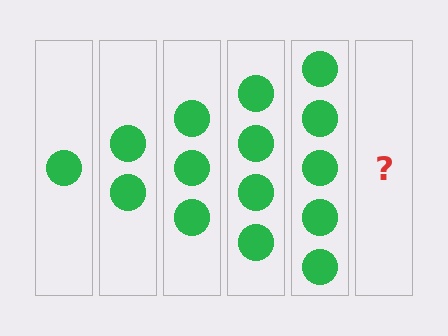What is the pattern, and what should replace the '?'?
The pattern is that each step adds one more circle. The '?' should be 6 circles.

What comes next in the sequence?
The next element should be 6 circles.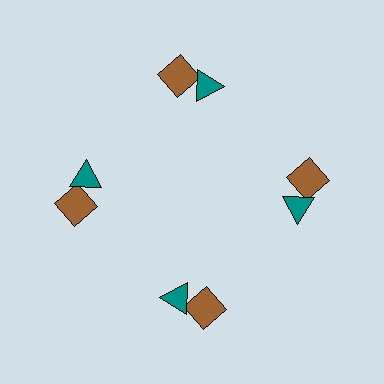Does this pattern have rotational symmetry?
Yes, this pattern has 4-fold rotational symmetry. It looks the same after rotating 90 degrees around the center.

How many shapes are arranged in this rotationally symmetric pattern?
There are 8 shapes, arranged in 4 groups of 2.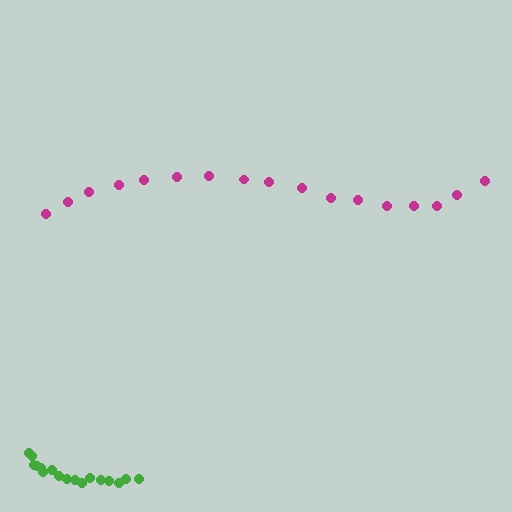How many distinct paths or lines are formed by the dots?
There are 2 distinct paths.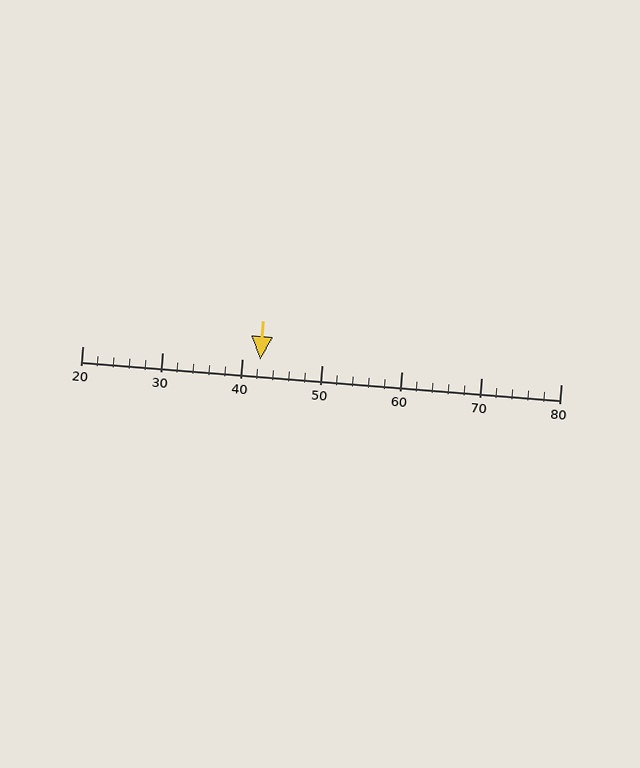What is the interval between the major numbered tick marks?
The major tick marks are spaced 10 units apart.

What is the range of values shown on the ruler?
The ruler shows values from 20 to 80.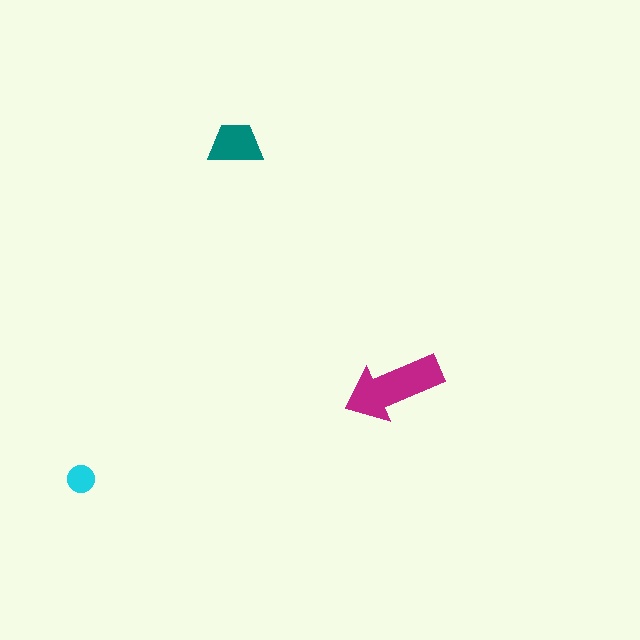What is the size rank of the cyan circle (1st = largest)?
3rd.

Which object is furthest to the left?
The cyan circle is leftmost.